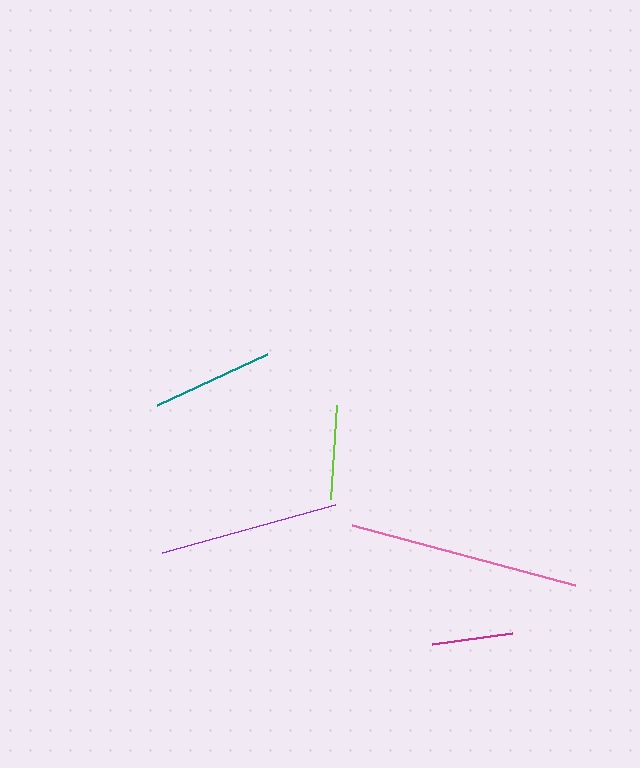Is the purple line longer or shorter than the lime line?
The purple line is longer than the lime line.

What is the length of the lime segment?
The lime segment is approximately 95 pixels long.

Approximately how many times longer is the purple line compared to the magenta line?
The purple line is approximately 2.2 times the length of the magenta line.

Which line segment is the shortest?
The magenta line is the shortest at approximately 81 pixels.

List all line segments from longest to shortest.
From longest to shortest: pink, purple, teal, lime, magenta.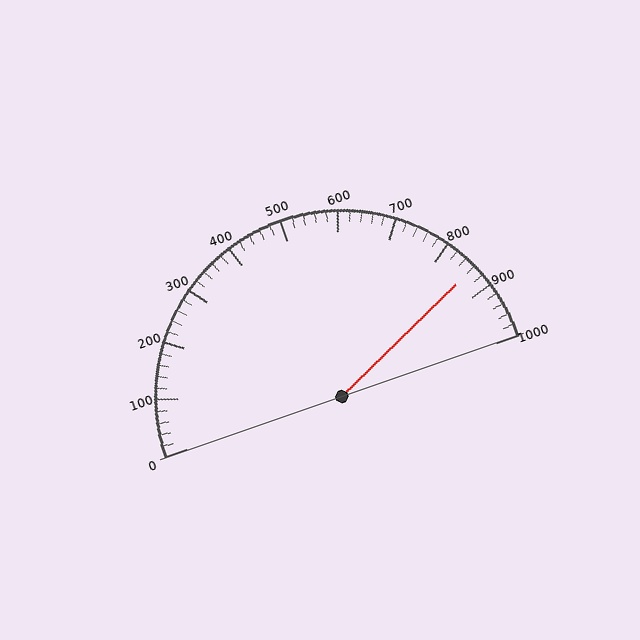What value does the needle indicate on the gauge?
The needle indicates approximately 860.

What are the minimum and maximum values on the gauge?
The gauge ranges from 0 to 1000.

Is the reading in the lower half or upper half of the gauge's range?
The reading is in the upper half of the range (0 to 1000).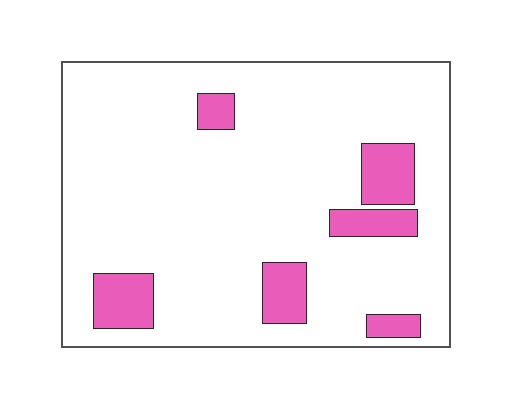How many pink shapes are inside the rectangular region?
6.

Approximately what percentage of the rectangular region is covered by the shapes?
Approximately 15%.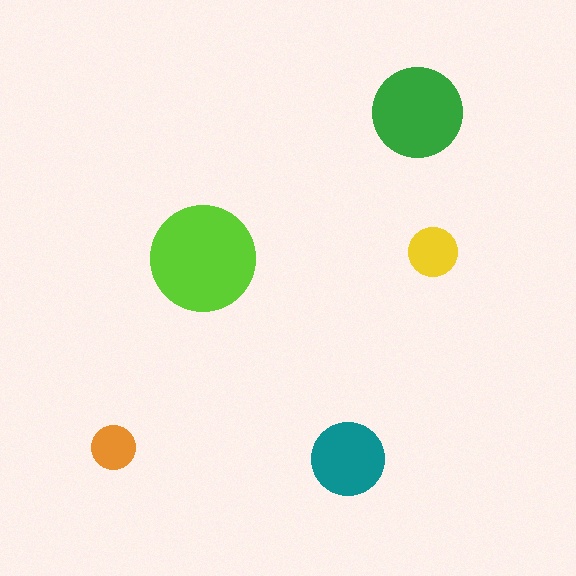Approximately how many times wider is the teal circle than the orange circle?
About 1.5 times wider.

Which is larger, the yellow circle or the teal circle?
The teal one.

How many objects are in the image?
There are 5 objects in the image.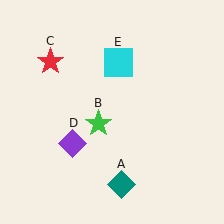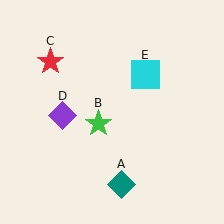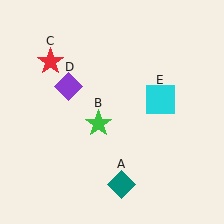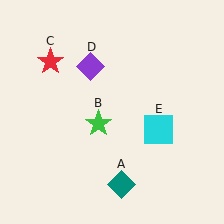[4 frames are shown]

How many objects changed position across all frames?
2 objects changed position: purple diamond (object D), cyan square (object E).